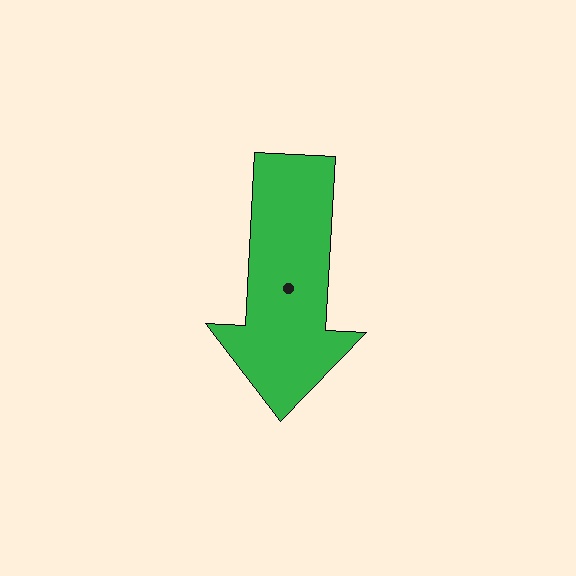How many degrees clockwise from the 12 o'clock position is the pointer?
Approximately 183 degrees.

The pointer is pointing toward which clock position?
Roughly 6 o'clock.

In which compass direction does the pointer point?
South.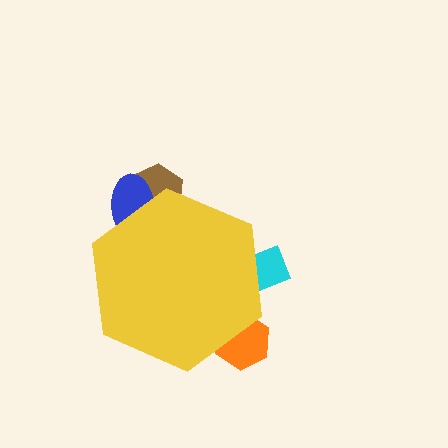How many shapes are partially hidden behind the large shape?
4 shapes are partially hidden.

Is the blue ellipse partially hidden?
Yes, the blue ellipse is partially hidden behind the yellow hexagon.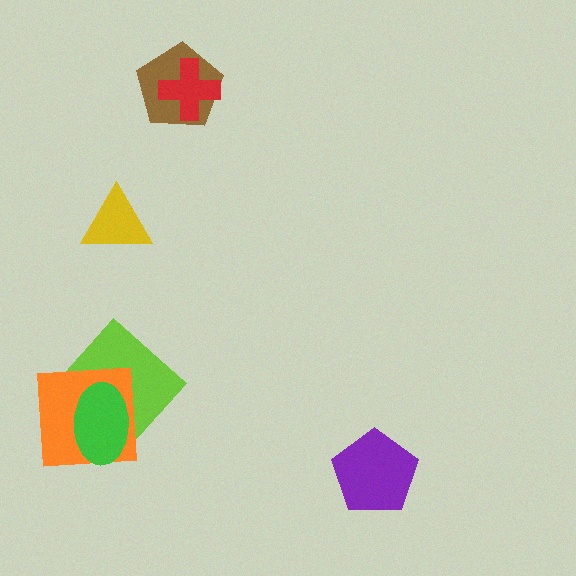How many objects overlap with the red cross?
1 object overlaps with the red cross.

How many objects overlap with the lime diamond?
2 objects overlap with the lime diamond.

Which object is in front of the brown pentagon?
The red cross is in front of the brown pentagon.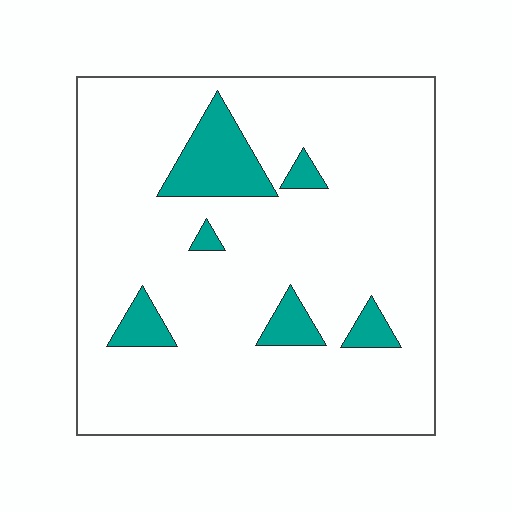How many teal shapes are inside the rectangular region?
6.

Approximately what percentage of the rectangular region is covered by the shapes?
Approximately 10%.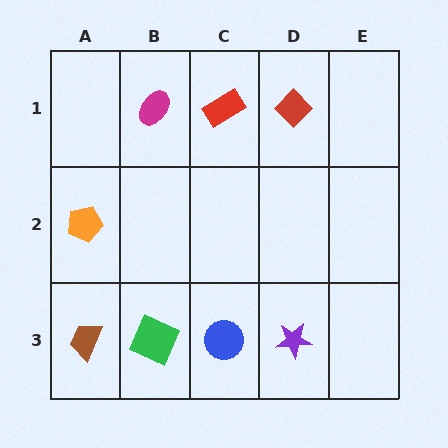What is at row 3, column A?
A brown trapezoid.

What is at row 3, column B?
A green square.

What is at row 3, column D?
A purple star.